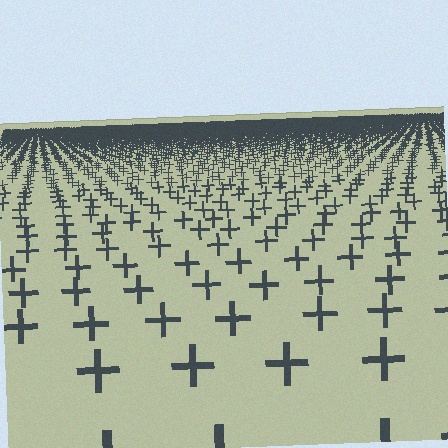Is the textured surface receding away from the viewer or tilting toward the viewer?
The surface is receding away from the viewer. Texture elements get smaller and denser toward the top.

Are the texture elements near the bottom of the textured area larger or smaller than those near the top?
Larger. Near the bottom, elements are closer to the viewer and appear at a bigger on-screen size.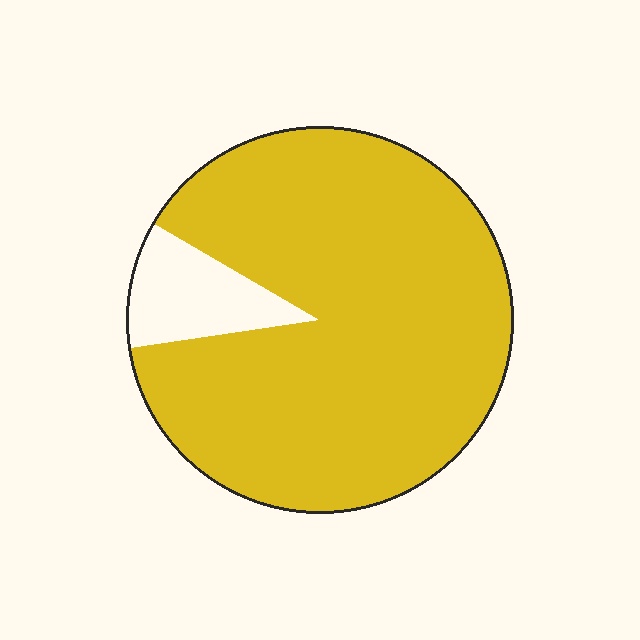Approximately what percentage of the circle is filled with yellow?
Approximately 90%.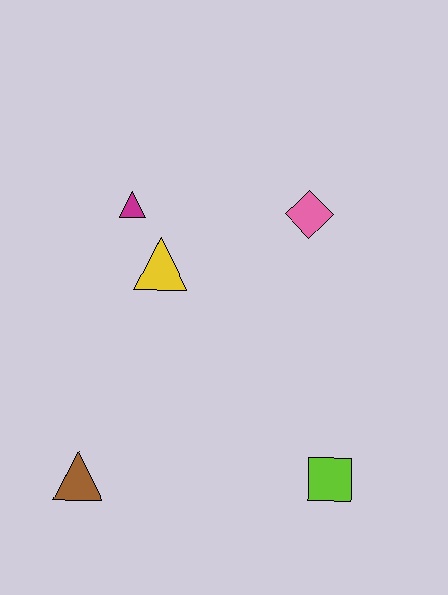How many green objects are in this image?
There are no green objects.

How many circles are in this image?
There are no circles.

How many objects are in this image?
There are 5 objects.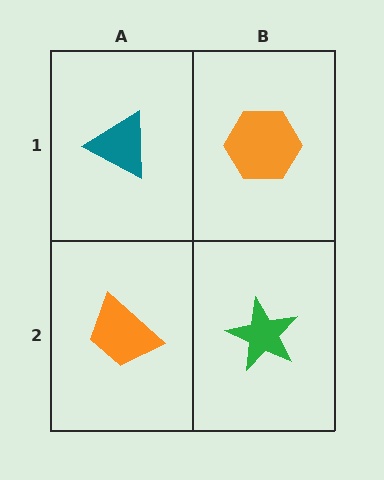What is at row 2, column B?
A green star.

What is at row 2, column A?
An orange trapezoid.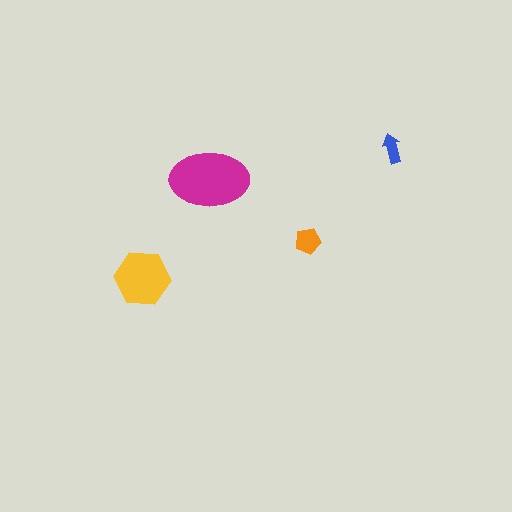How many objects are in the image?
There are 4 objects in the image.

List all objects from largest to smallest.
The magenta ellipse, the yellow hexagon, the orange pentagon, the blue arrow.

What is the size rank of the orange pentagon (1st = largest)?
3rd.